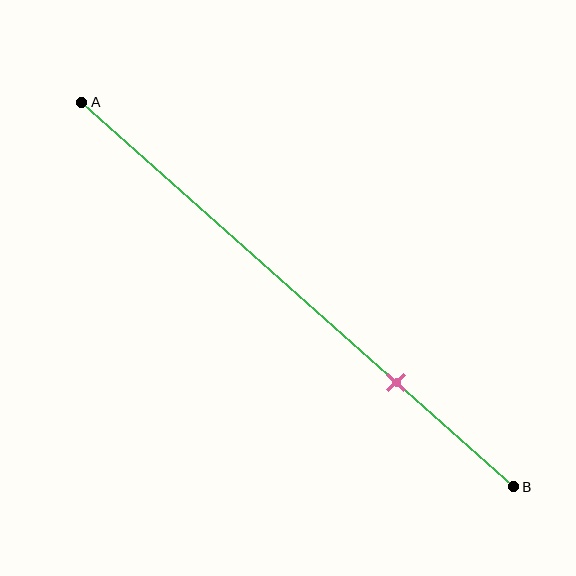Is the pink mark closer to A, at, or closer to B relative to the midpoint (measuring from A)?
The pink mark is closer to point B than the midpoint of segment AB.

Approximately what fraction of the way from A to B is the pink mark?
The pink mark is approximately 75% of the way from A to B.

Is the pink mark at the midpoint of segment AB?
No, the mark is at about 75% from A, not at the 50% midpoint.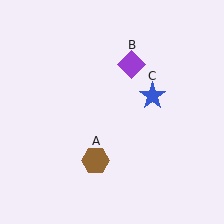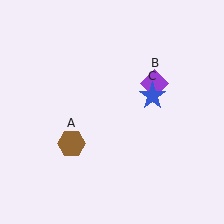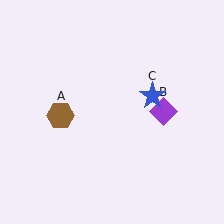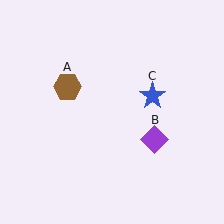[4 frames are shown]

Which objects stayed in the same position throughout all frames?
Blue star (object C) remained stationary.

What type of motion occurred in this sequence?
The brown hexagon (object A), purple diamond (object B) rotated clockwise around the center of the scene.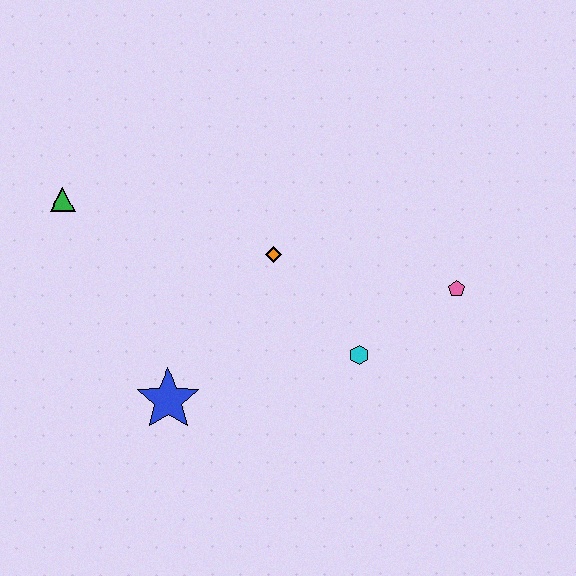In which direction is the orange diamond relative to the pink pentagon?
The orange diamond is to the left of the pink pentagon.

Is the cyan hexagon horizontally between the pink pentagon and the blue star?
Yes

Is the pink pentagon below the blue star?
No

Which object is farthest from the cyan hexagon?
The green triangle is farthest from the cyan hexagon.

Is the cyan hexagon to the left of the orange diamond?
No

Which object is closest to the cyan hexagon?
The pink pentagon is closest to the cyan hexagon.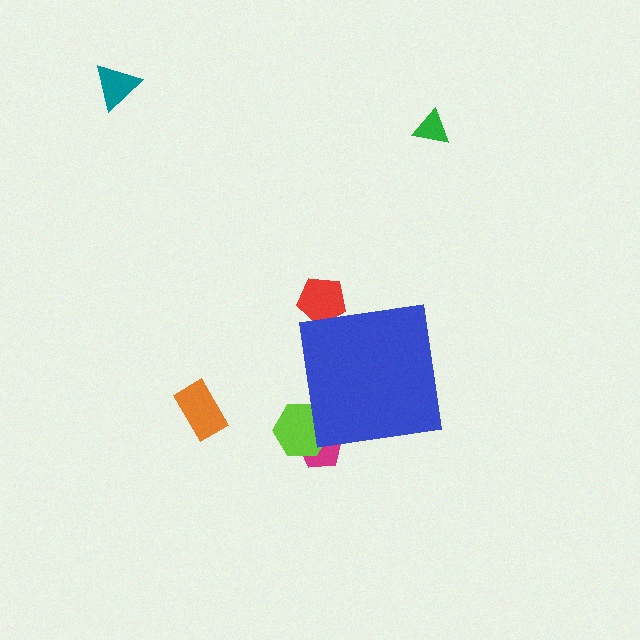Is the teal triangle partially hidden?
No, the teal triangle is fully visible.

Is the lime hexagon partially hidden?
Yes, the lime hexagon is partially hidden behind the blue square.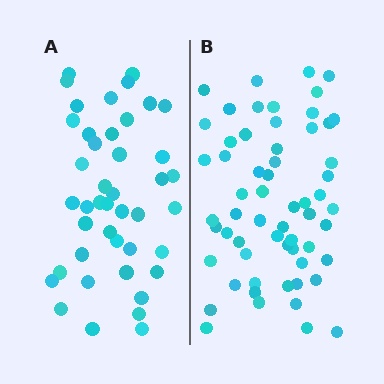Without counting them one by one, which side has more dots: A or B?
Region B (the right region) has more dots.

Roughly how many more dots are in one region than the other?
Region B has approximately 15 more dots than region A.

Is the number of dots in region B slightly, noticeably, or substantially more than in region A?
Region B has noticeably more, but not dramatically so. The ratio is roughly 1.4 to 1.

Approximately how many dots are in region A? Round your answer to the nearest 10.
About 40 dots. (The exact count is 43, which rounds to 40.)